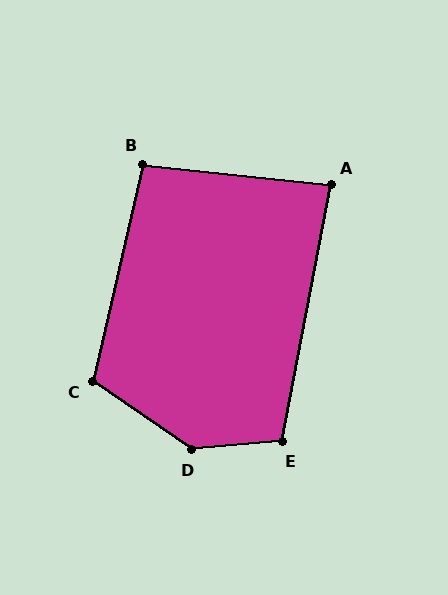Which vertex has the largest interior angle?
D, at approximately 140 degrees.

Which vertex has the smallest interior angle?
A, at approximately 85 degrees.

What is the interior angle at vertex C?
Approximately 112 degrees (obtuse).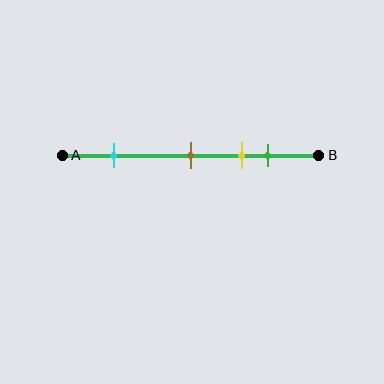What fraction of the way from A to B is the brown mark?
The brown mark is approximately 50% (0.5) of the way from A to B.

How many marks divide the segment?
There are 4 marks dividing the segment.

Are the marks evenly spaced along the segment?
No, the marks are not evenly spaced.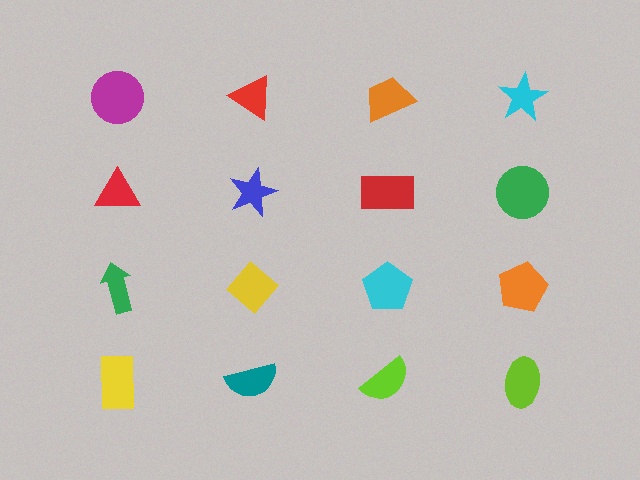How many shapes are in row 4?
4 shapes.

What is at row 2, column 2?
A blue star.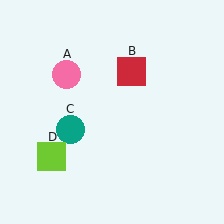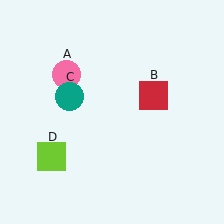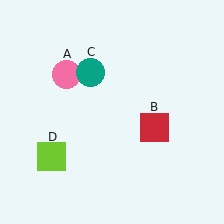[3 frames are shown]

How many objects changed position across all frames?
2 objects changed position: red square (object B), teal circle (object C).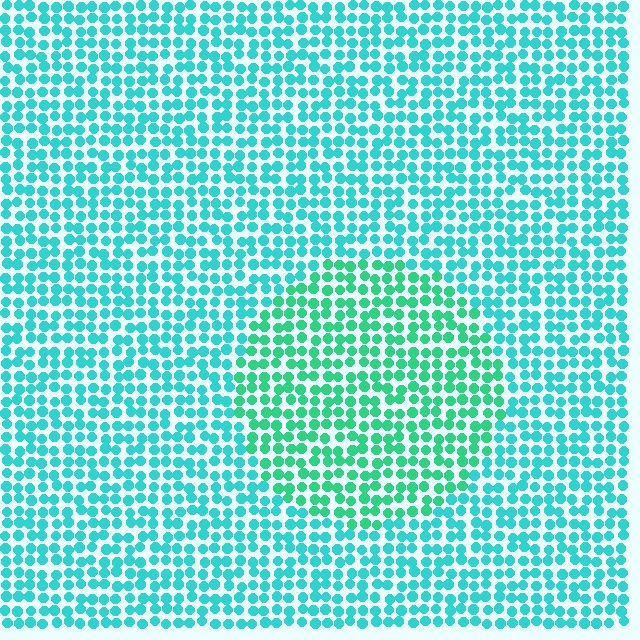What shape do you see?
I see a circle.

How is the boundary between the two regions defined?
The boundary is defined purely by a slight shift in hue (about 28 degrees). Spacing, size, and orientation are identical on both sides.